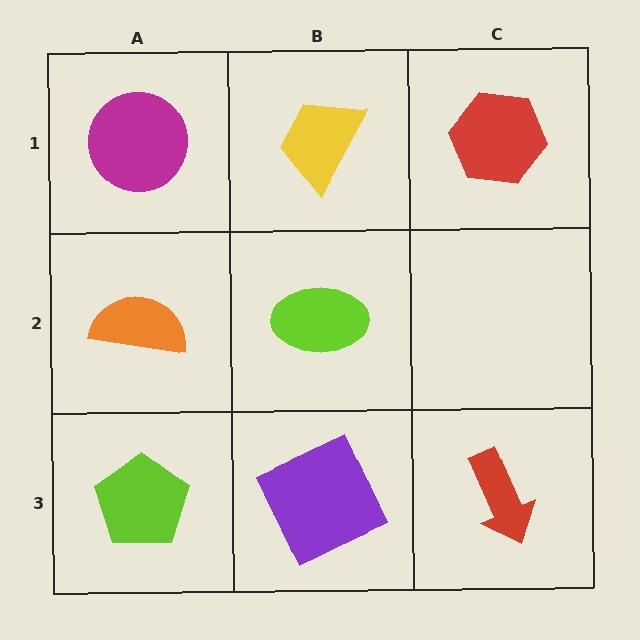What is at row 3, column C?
A red arrow.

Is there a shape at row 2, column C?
No, that cell is empty.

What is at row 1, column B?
A yellow trapezoid.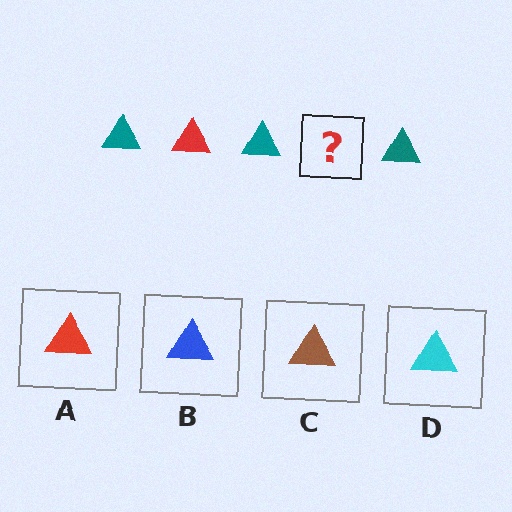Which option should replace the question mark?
Option A.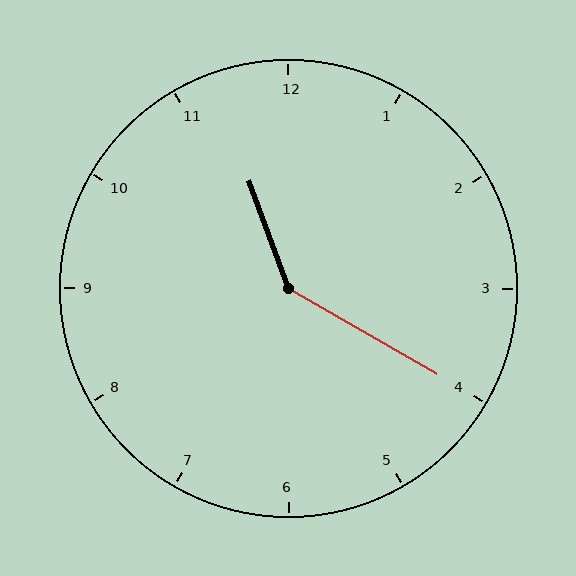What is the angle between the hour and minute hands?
Approximately 140 degrees.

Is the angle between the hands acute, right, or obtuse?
It is obtuse.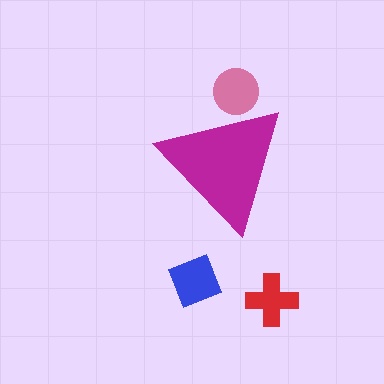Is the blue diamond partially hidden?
No, the blue diamond is fully visible.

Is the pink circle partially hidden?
Yes, the pink circle is partially hidden behind the magenta triangle.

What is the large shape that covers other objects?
A magenta triangle.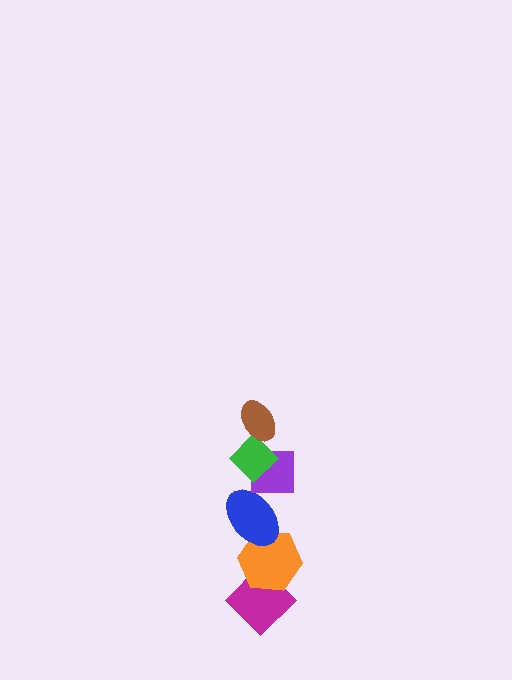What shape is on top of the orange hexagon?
The blue ellipse is on top of the orange hexagon.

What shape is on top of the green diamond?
The brown ellipse is on top of the green diamond.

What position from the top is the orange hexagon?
The orange hexagon is 5th from the top.